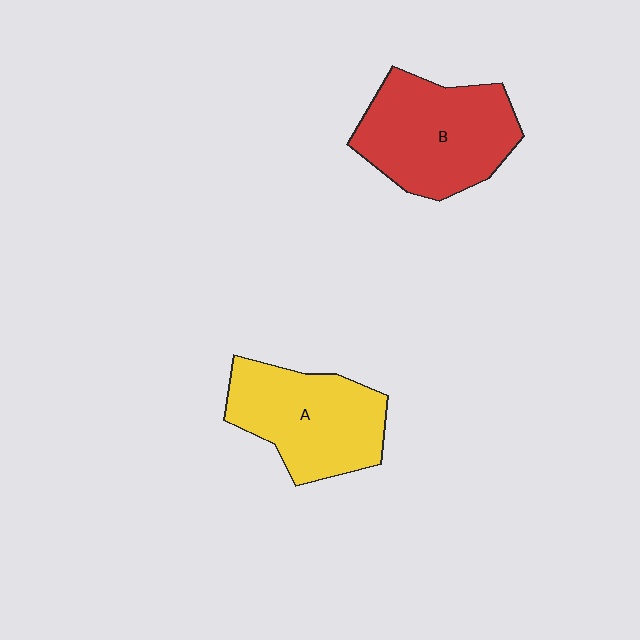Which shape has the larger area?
Shape B (red).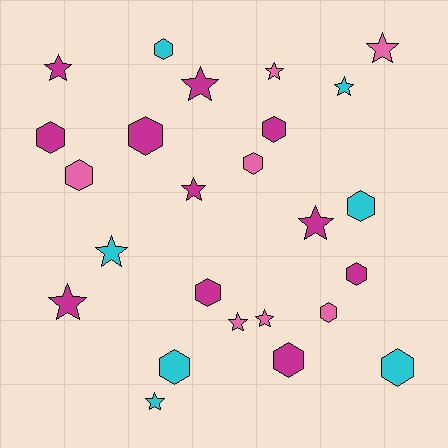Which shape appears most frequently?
Hexagon, with 13 objects.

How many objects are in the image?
There are 25 objects.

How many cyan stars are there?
There are 3 cyan stars.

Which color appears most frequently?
Magenta, with 11 objects.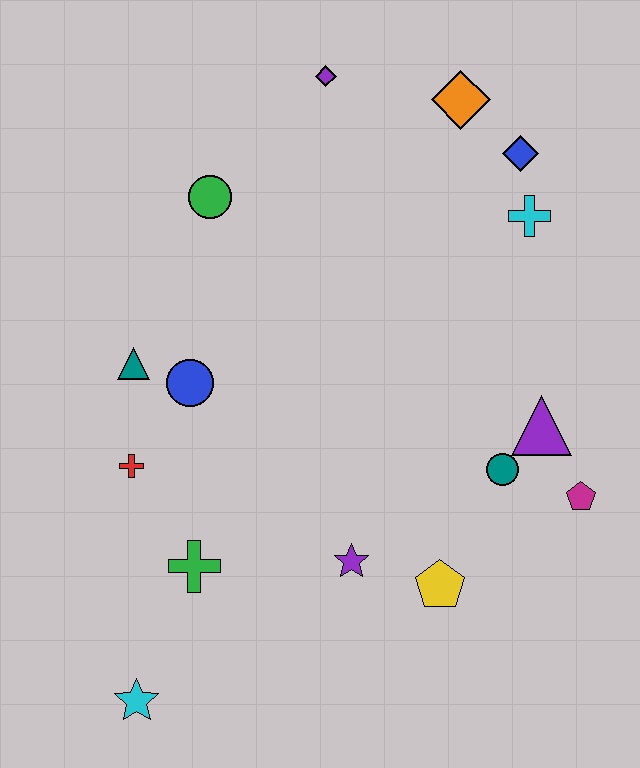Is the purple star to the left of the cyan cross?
Yes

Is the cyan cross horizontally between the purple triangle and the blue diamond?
Yes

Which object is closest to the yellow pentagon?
The purple star is closest to the yellow pentagon.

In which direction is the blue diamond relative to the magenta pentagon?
The blue diamond is above the magenta pentagon.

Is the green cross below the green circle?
Yes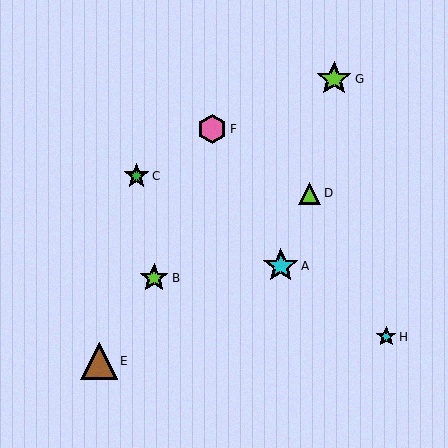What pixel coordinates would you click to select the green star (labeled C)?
Click at (137, 176) to select the green star C.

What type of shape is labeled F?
Shape F is a pink hexagon.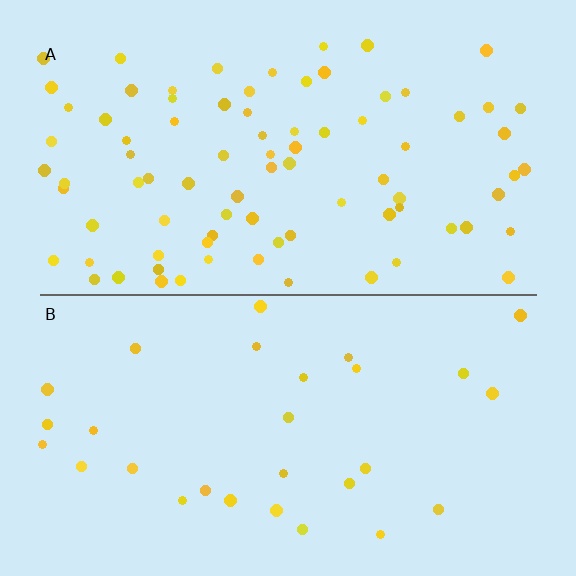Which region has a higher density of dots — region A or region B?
A (the top).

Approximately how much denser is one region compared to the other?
Approximately 2.8× — region A over region B.